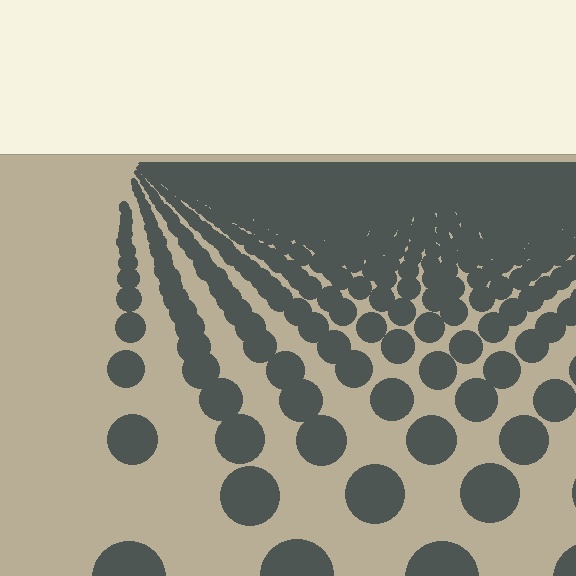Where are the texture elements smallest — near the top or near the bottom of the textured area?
Near the top.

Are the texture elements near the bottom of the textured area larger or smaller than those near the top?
Larger. Near the bottom, elements are closer to the viewer and appear at a bigger on-screen size.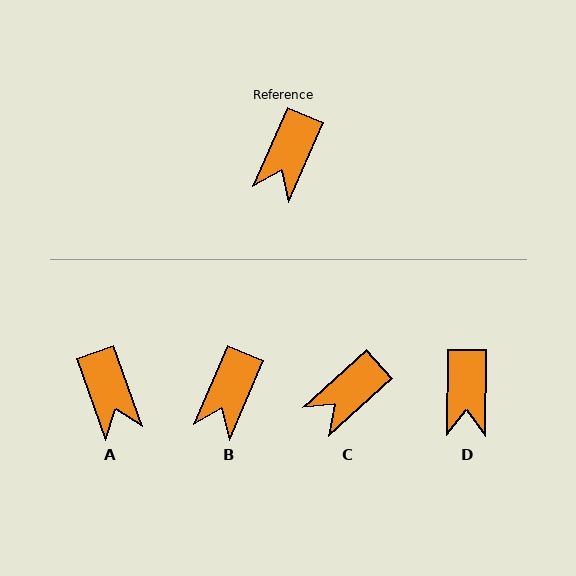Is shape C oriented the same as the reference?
No, it is off by about 24 degrees.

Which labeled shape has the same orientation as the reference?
B.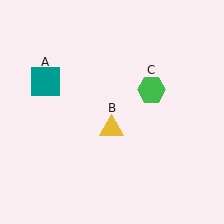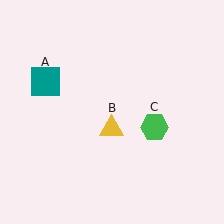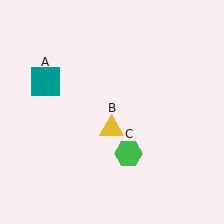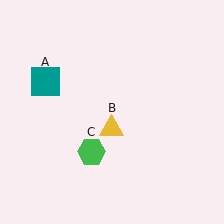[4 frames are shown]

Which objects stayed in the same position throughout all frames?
Teal square (object A) and yellow triangle (object B) remained stationary.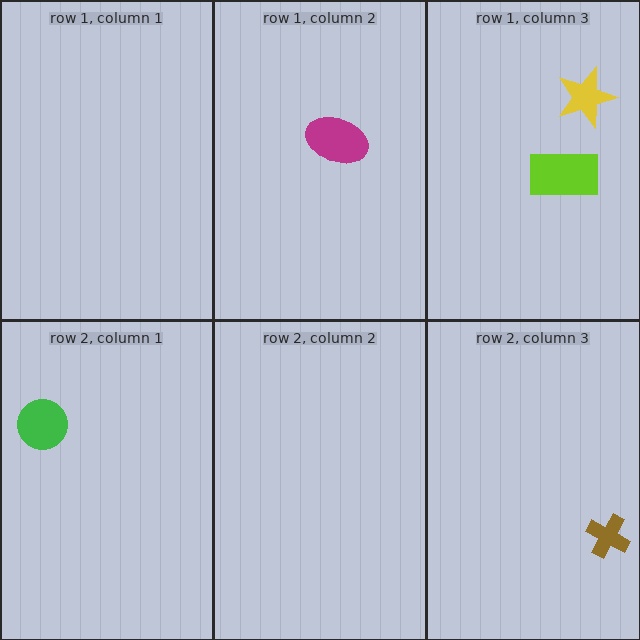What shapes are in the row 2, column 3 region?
The brown cross.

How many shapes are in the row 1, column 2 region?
1.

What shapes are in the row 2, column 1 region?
The green circle.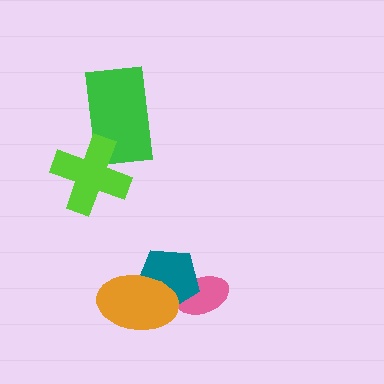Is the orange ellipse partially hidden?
No, no other shape covers it.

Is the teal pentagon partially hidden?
Yes, it is partially covered by another shape.